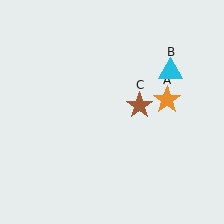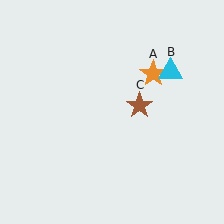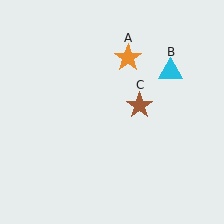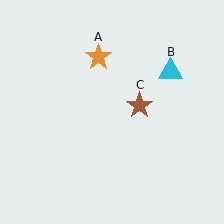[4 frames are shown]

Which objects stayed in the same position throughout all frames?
Cyan triangle (object B) and brown star (object C) remained stationary.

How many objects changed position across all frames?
1 object changed position: orange star (object A).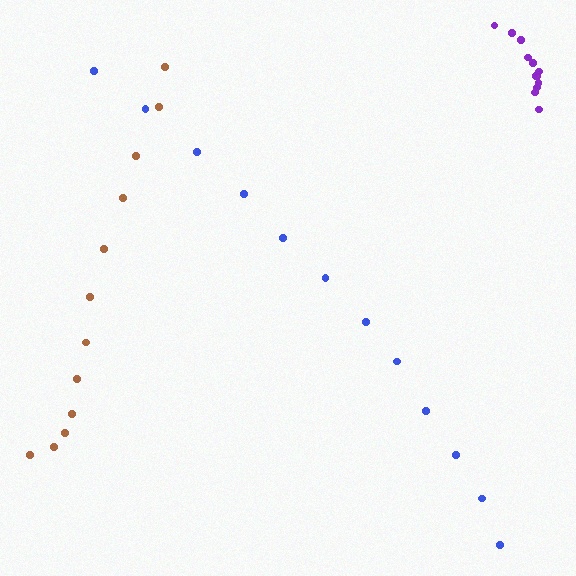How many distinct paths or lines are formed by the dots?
There are 3 distinct paths.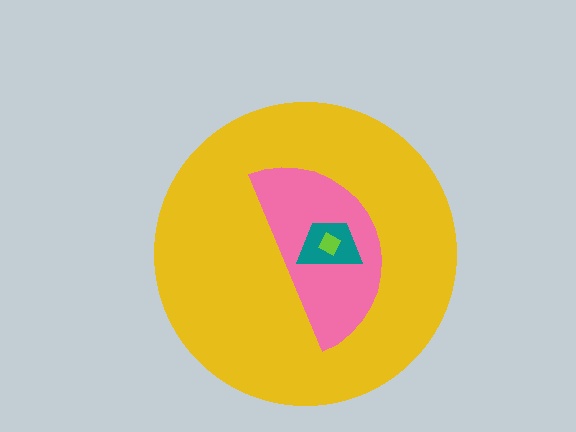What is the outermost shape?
The yellow circle.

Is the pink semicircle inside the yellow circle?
Yes.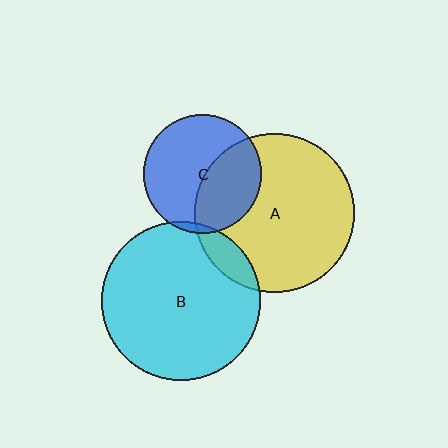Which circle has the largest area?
Circle A (yellow).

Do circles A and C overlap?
Yes.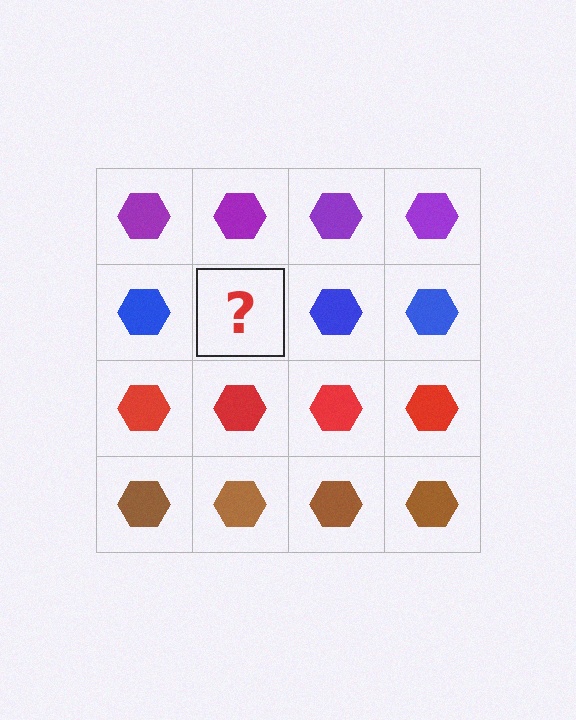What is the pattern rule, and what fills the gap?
The rule is that each row has a consistent color. The gap should be filled with a blue hexagon.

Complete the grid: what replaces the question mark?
The question mark should be replaced with a blue hexagon.